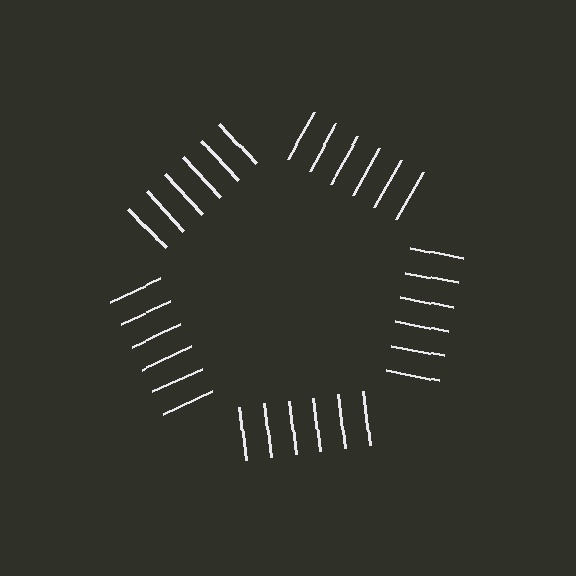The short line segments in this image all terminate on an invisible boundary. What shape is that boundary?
An illusory pentagon — the line segments terminate on its edges but no continuous stroke is drawn.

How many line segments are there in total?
30 — 6 along each of the 5 edges.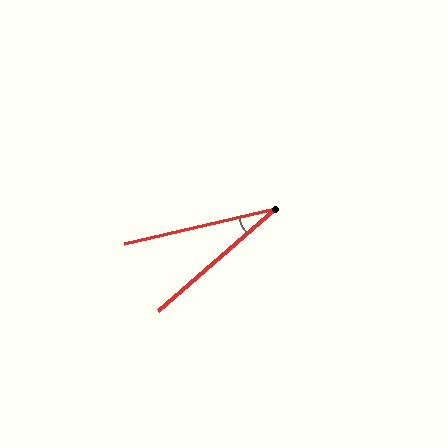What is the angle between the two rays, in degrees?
Approximately 28 degrees.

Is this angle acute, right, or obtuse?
It is acute.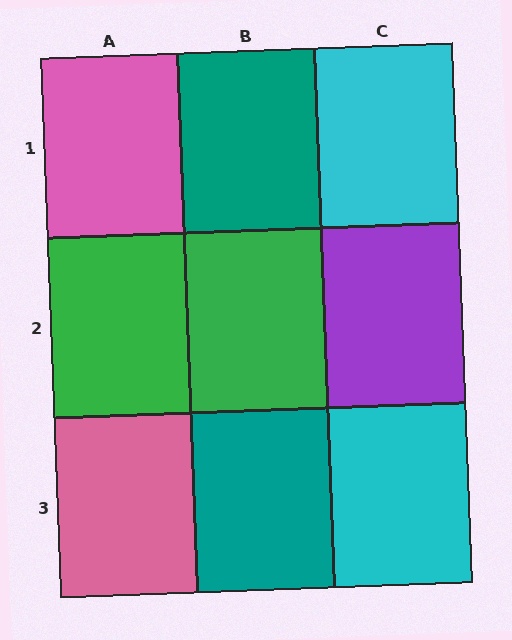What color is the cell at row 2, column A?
Green.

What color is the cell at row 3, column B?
Teal.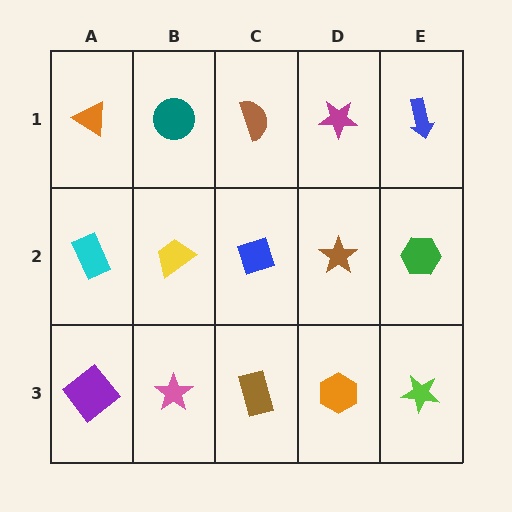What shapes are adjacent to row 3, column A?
A cyan rectangle (row 2, column A), a pink star (row 3, column B).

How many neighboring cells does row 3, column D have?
3.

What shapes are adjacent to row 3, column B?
A yellow trapezoid (row 2, column B), a purple diamond (row 3, column A), a brown rectangle (row 3, column C).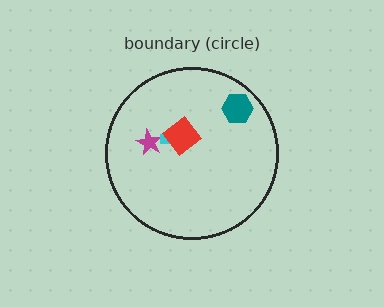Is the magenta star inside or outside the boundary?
Inside.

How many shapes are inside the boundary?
4 inside, 0 outside.